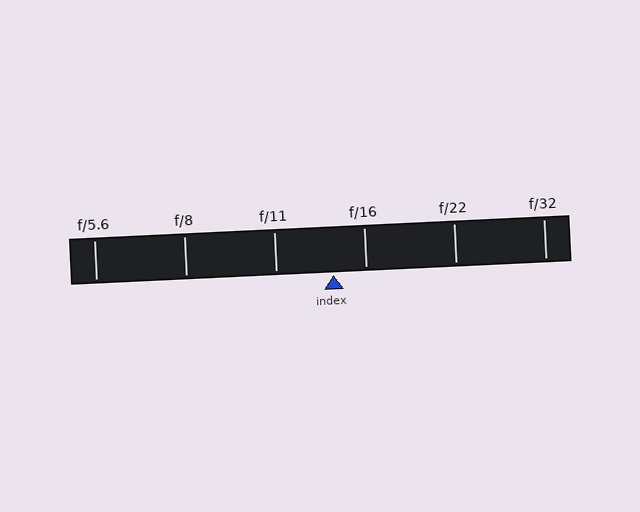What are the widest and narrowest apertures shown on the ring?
The widest aperture shown is f/5.6 and the narrowest is f/32.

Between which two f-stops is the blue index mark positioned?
The index mark is between f/11 and f/16.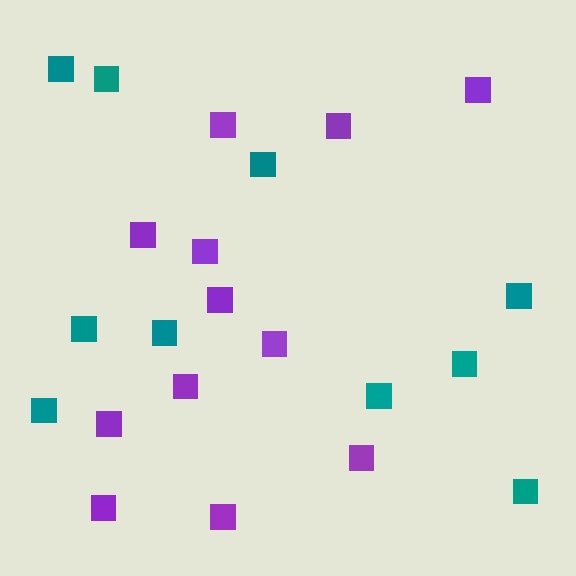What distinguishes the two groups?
There are 2 groups: one group of teal squares (10) and one group of purple squares (12).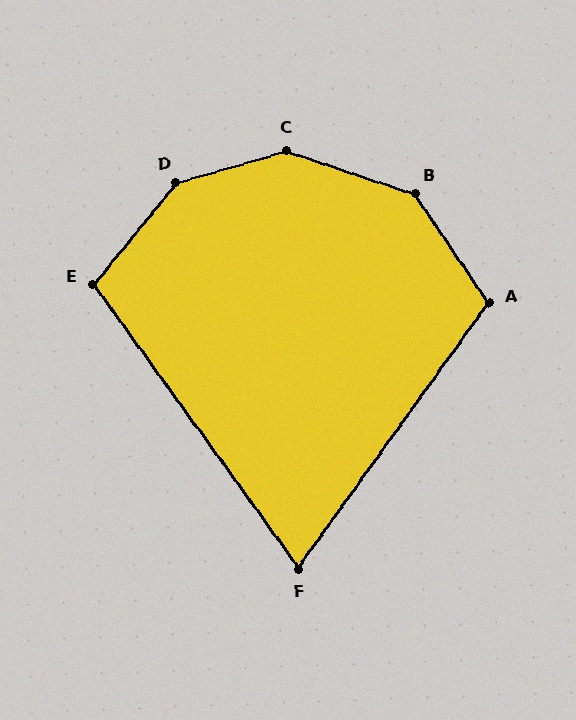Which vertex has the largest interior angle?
D, at approximately 146 degrees.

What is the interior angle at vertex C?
Approximately 145 degrees (obtuse).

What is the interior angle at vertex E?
Approximately 105 degrees (obtuse).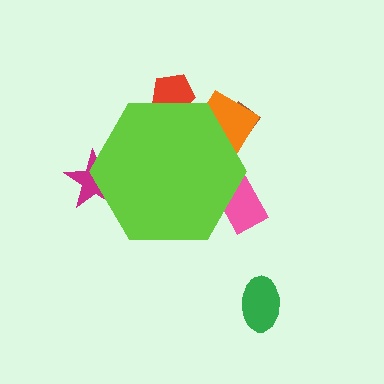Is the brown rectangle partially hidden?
Yes, the brown rectangle is partially hidden behind the lime hexagon.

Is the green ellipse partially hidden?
No, the green ellipse is fully visible.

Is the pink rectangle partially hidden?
Yes, the pink rectangle is partially hidden behind the lime hexagon.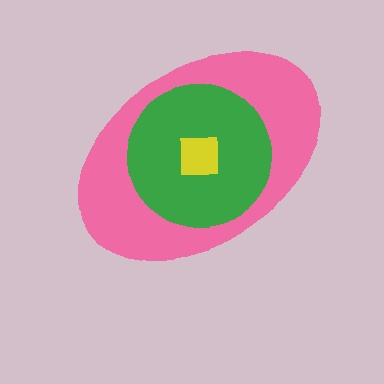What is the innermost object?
The yellow square.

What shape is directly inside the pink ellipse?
The green circle.